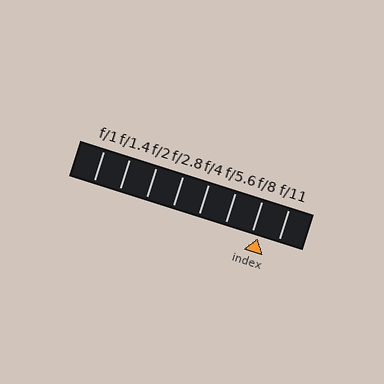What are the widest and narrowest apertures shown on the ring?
The widest aperture shown is f/1 and the narrowest is f/11.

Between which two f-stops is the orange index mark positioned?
The index mark is between f/8 and f/11.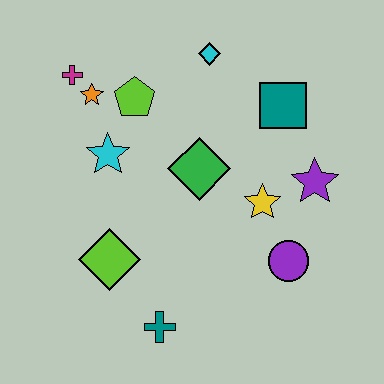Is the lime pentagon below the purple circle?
No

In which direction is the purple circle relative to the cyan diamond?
The purple circle is below the cyan diamond.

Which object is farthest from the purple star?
The magenta cross is farthest from the purple star.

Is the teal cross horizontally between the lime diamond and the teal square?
Yes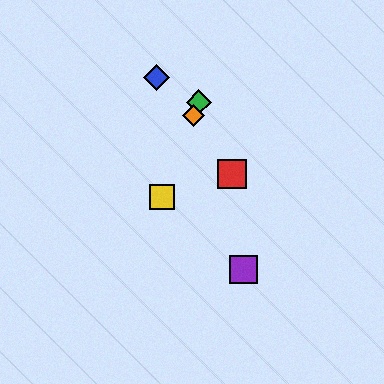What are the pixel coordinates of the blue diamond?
The blue diamond is at (156, 78).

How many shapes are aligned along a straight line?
3 shapes (the green diamond, the yellow square, the orange diamond) are aligned along a straight line.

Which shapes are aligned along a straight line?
The green diamond, the yellow square, the orange diamond are aligned along a straight line.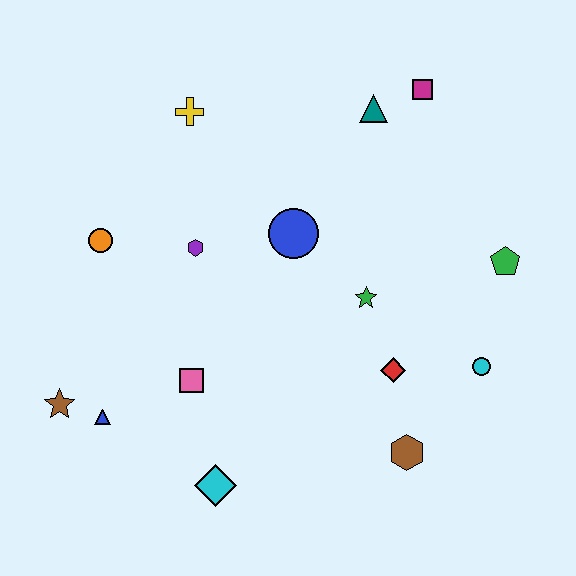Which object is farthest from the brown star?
The magenta square is farthest from the brown star.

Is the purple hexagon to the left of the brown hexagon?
Yes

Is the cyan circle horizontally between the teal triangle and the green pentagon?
Yes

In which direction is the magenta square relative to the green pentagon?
The magenta square is above the green pentagon.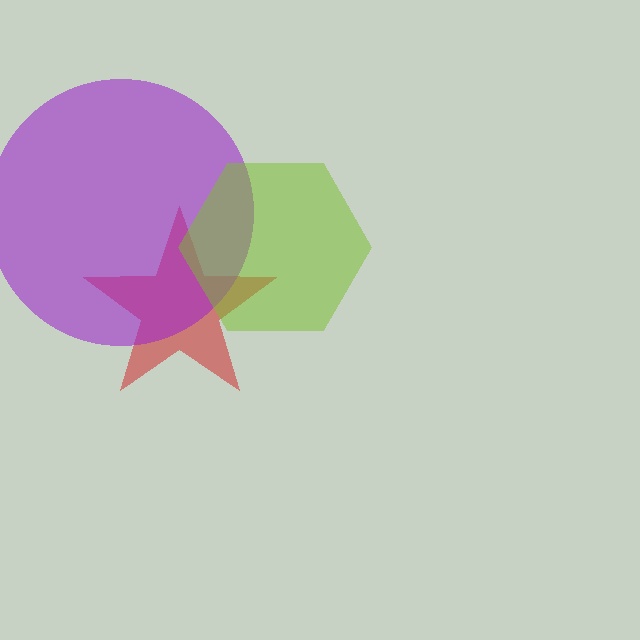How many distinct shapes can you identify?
There are 3 distinct shapes: a red star, a purple circle, a lime hexagon.